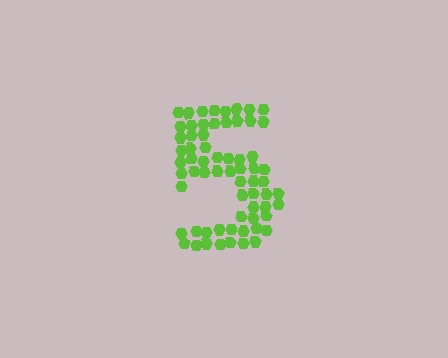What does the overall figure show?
The overall figure shows the digit 5.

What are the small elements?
The small elements are hexagons.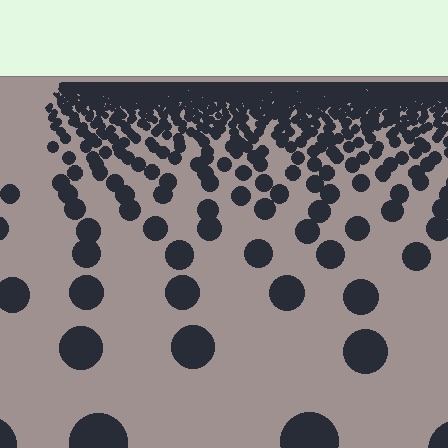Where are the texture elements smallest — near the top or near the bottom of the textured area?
Near the top.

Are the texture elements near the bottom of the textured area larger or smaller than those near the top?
Larger. Near the bottom, elements are closer to the viewer and appear at a bigger on-screen size.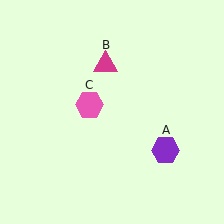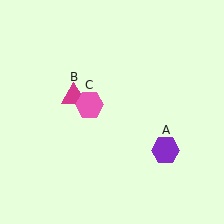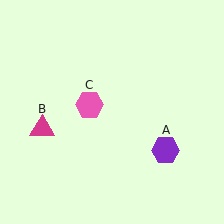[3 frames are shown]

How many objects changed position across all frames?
1 object changed position: magenta triangle (object B).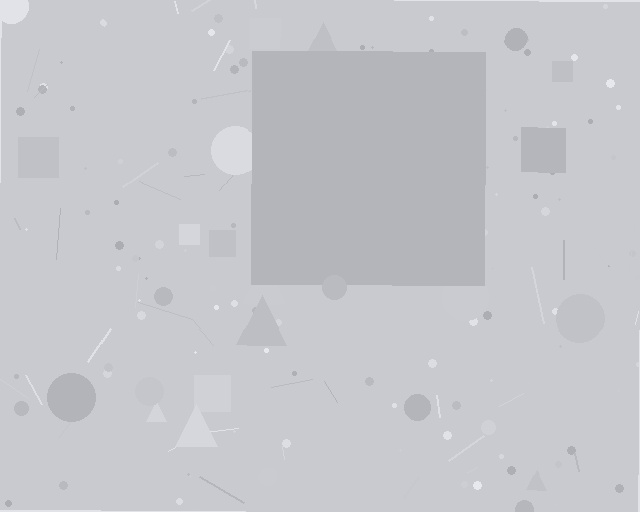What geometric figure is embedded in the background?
A square is embedded in the background.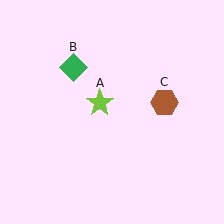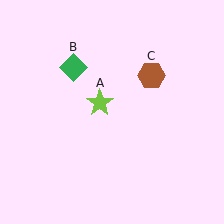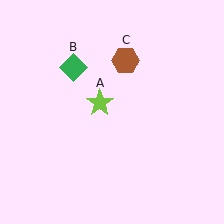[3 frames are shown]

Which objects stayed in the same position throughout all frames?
Lime star (object A) and green diamond (object B) remained stationary.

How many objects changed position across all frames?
1 object changed position: brown hexagon (object C).